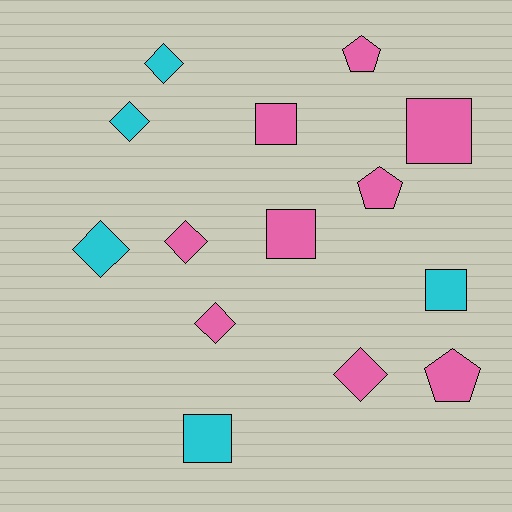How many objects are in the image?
There are 14 objects.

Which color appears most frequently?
Pink, with 9 objects.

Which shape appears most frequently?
Diamond, with 6 objects.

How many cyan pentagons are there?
There are no cyan pentagons.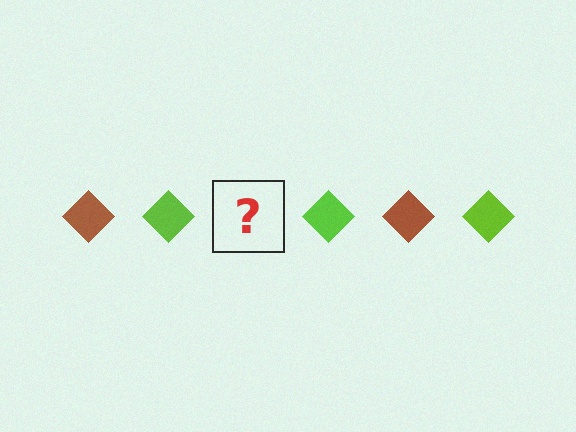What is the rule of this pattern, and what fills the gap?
The rule is that the pattern cycles through brown, lime diamonds. The gap should be filled with a brown diamond.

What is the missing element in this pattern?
The missing element is a brown diamond.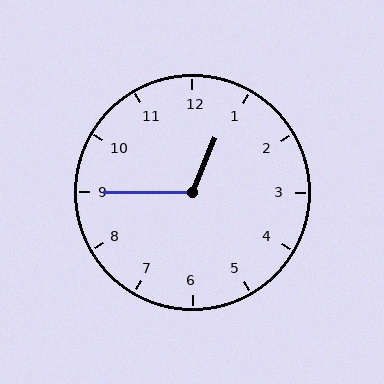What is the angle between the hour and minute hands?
Approximately 112 degrees.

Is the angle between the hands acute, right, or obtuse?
It is obtuse.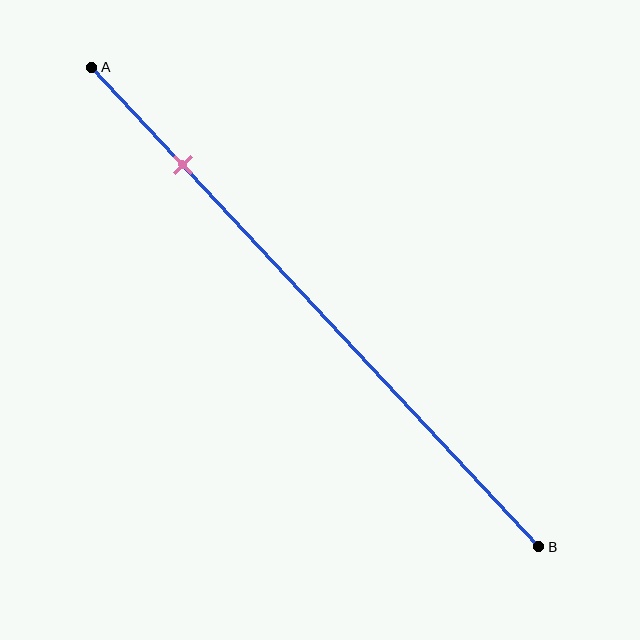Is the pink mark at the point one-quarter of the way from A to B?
No, the mark is at about 20% from A, not at the 25% one-quarter point.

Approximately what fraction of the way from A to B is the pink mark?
The pink mark is approximately 20% of the way from A to B.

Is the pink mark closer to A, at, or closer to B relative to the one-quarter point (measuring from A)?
The pink mark is closer to point A than the one-quarter point of segment AB.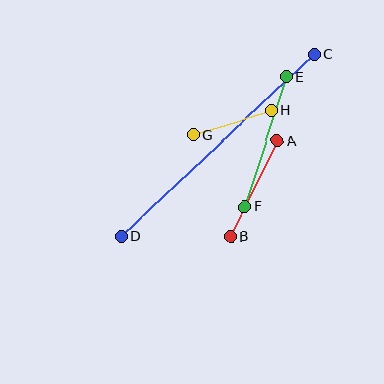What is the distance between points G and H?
The distance is approximately 82 pixels.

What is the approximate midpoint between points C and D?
The midpoint is at approximately (218, 145) pixels.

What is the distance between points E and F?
The distance is approximately 136 pixels.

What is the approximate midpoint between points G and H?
The midpoint is at approximately (233, 123) pixels.